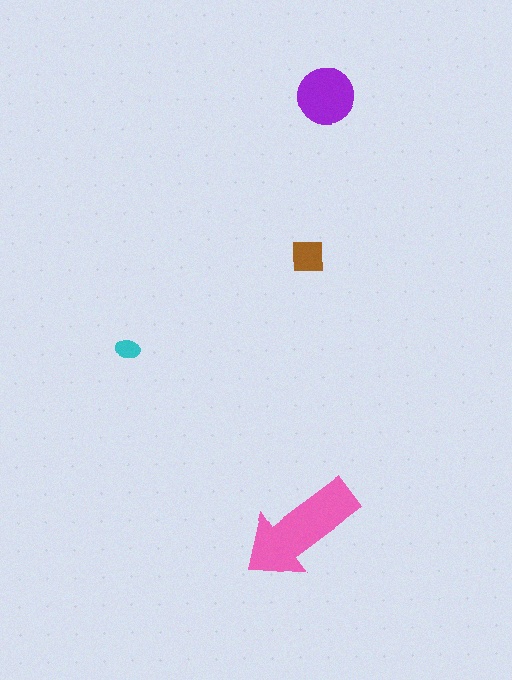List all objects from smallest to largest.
The cyan ellipse, the brown square, the purple circle, the pink arrow.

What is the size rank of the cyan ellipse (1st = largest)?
4th.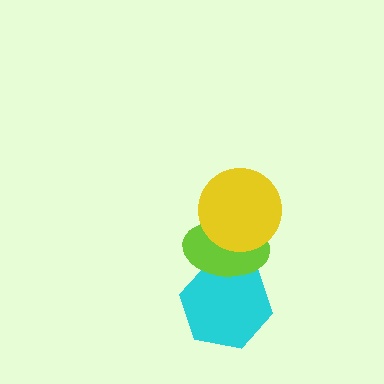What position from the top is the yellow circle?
The yellow circle is 1st from the top.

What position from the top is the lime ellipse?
The lime ellipse is 2nd from the top.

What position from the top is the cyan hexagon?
The cyan hexagon is 3rd from the top.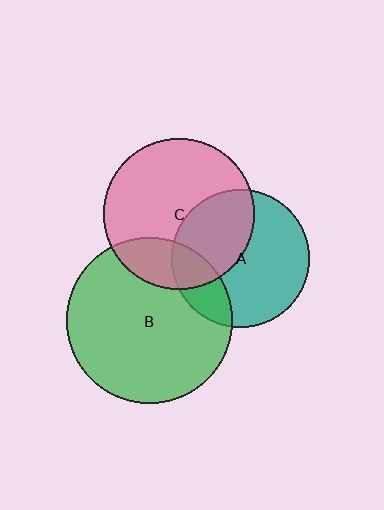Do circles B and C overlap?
Yes.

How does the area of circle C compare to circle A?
Approximately 1.2 times.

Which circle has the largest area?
Circle B (green).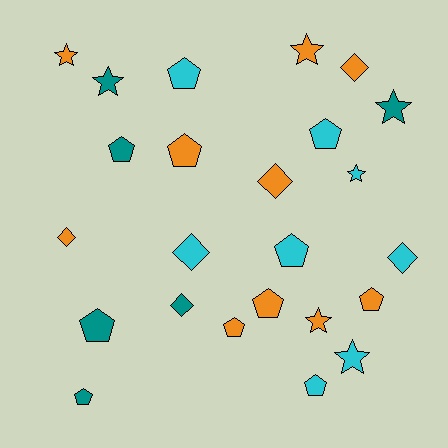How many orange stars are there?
There are 3 orange stars.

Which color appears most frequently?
Orange, with 10 objects.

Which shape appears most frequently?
Pentagon, with 11 objects.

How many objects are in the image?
There are 24 objects.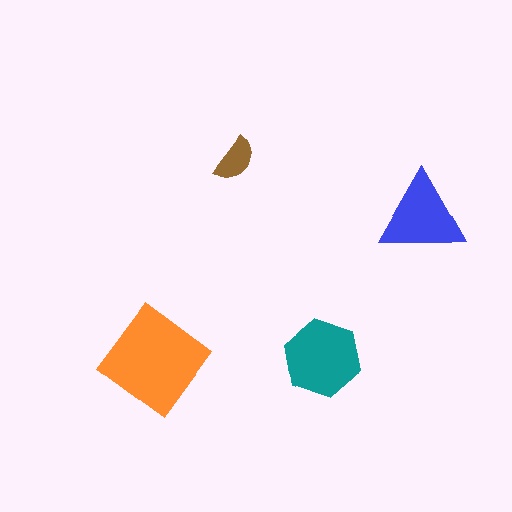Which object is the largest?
The orange diamond.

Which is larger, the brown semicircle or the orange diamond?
The orange diamond.